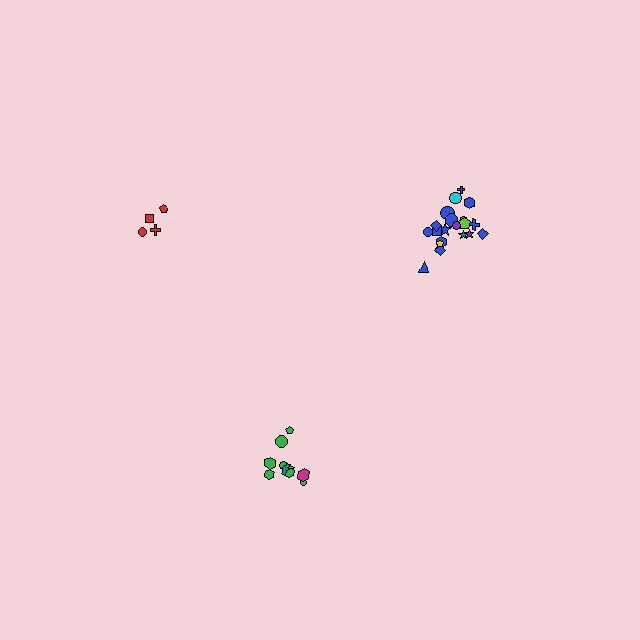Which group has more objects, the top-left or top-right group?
The top-right group.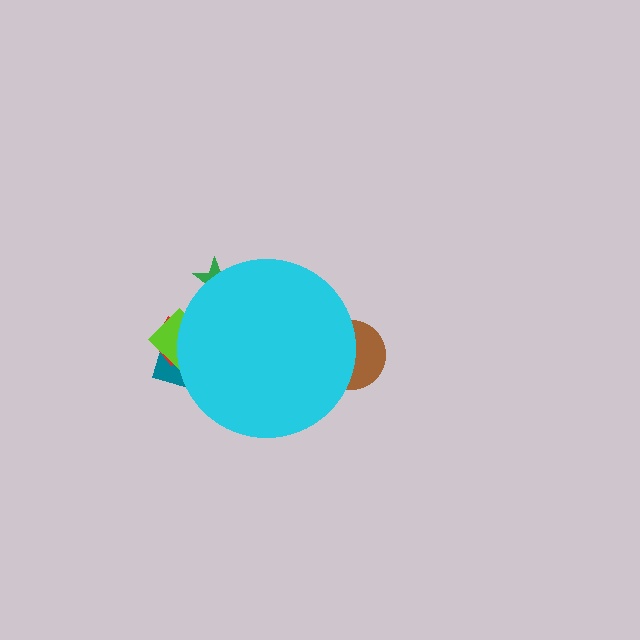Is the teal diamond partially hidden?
Yes, the teal diamond is partially hidden behind the cyan circle.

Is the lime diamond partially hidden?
Yes, the lime diamond is partially hidden behind the cyan circle.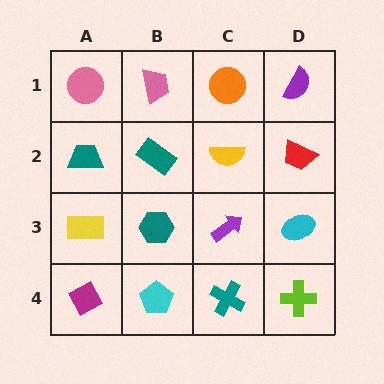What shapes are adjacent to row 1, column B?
A teal rectangle (row 2, column B), a pink circle (row 1, column A), an orange circle (row 1, column C).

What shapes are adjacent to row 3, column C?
A yellow semicircle (row 2, column C), a teal cross (row 4, column C), a teal hexagon (row 3, column B), a cyan ellipse (row 3, column D).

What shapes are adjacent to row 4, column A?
A yellow rectangle (row 3, column A), a cyan pentagon (row 4, column B).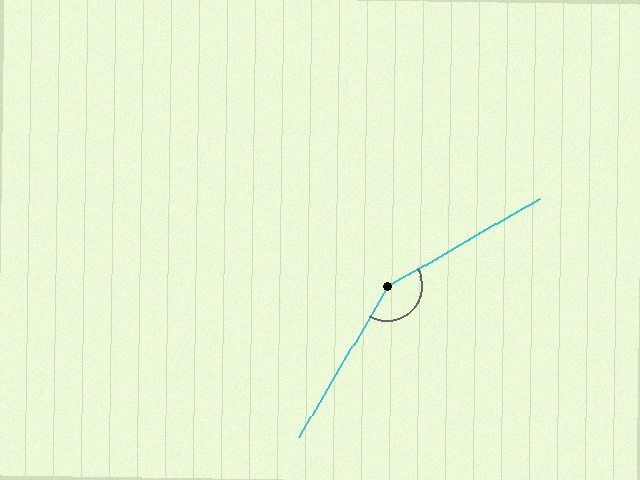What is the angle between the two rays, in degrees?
Approximately 150 degrees.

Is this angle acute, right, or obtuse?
It is obtuse.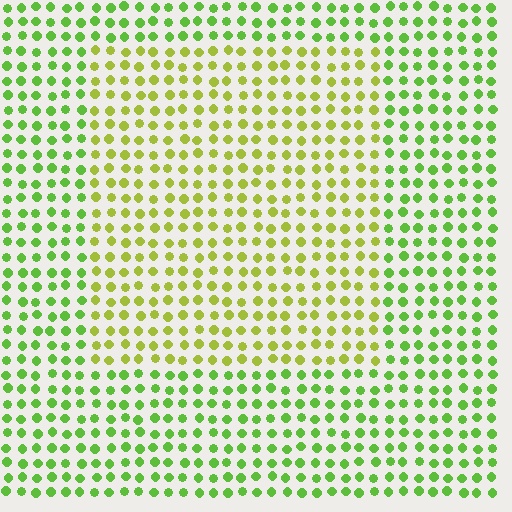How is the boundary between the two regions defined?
The boundary is defined purely by a slight shift in hue (about 31 degrees). Spacing, size, and orientation are identical on both sides.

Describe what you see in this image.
The image is filled with small lime elements in a uniform arrangement. A rectangle-shaped region is visible where the elements are tinted to a slightly different hue, forming a subtle color boundary.